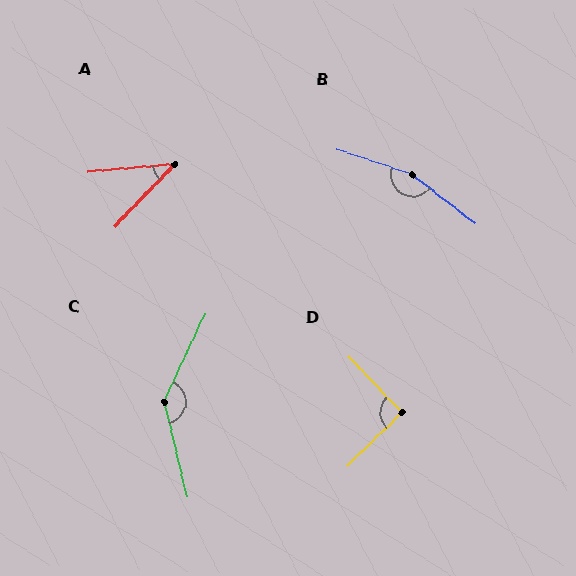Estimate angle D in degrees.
Approximately 91 degrees.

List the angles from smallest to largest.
A (42°), D (91°), C (142°), B (161°).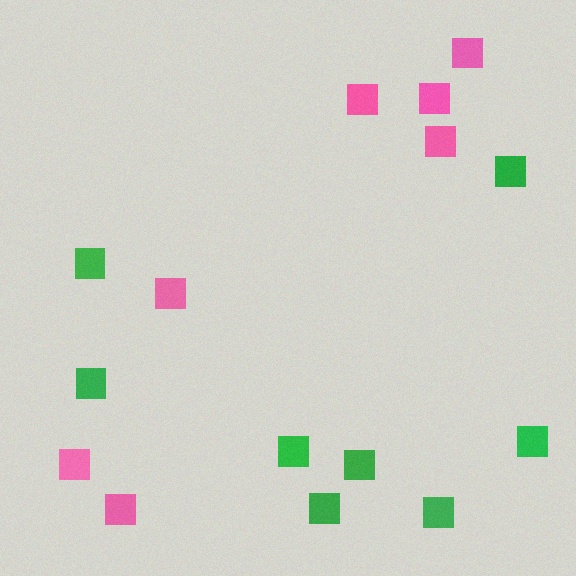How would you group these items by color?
There are 2 groups: one group of green squares (8) and one group of pink squares (7).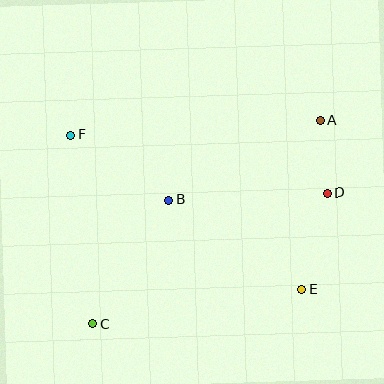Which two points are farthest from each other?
Points A and C are farthest from each other.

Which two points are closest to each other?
Points A and D are closest to each other.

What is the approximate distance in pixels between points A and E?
The distance between A and E is approximately 170 pixels.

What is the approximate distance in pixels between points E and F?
The distance between E and F is approximately 278 pixels.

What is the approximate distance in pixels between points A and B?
The distance between A and B is approximately 171 pixels.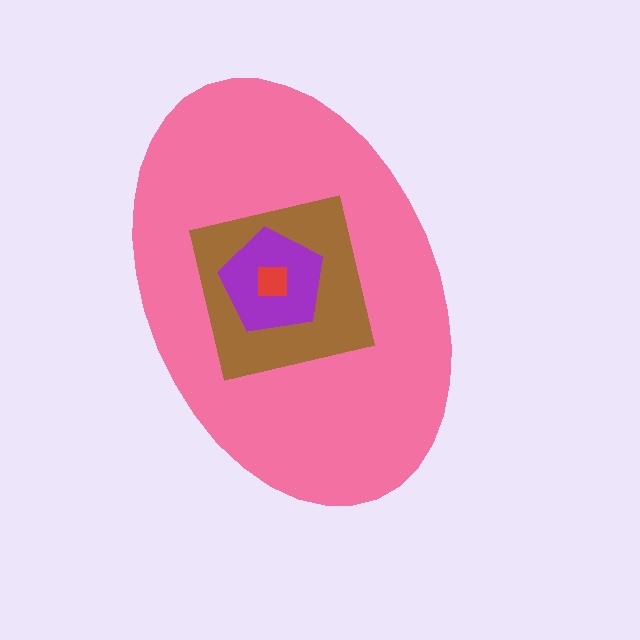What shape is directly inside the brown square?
The purple pentagon.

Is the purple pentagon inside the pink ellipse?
Yes.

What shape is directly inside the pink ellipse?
The brown square.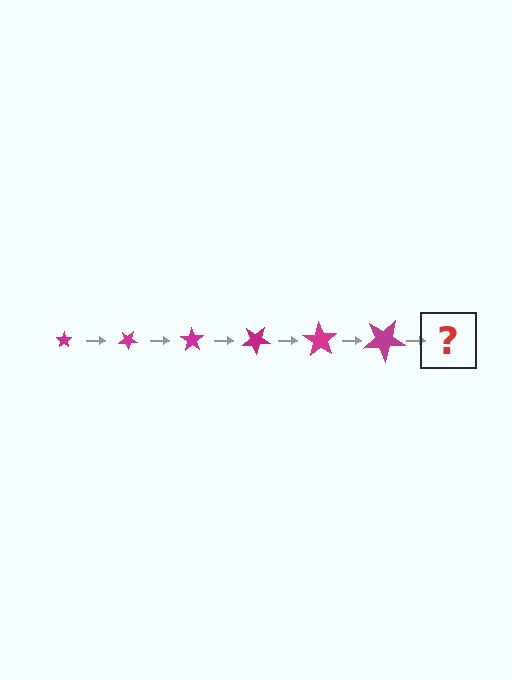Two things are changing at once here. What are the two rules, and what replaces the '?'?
The two rules are that the star grows larger each step and it rotates 35 degrees each step. The '?' should be a star, larger than the previous one and rotated 210 degrees from the start.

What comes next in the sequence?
The next element should be a star, larger than the previous one and rotated 210 degrees from the start.